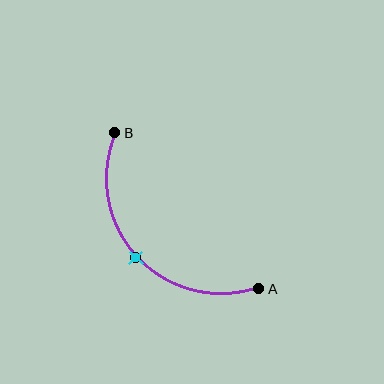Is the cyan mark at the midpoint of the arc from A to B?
Yes. The cyan mark lies on the arc at equal arc-length from both A and B — it is the arc midpoint.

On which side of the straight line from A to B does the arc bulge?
The arc bulges below and to the left of the straight line connecting A and B.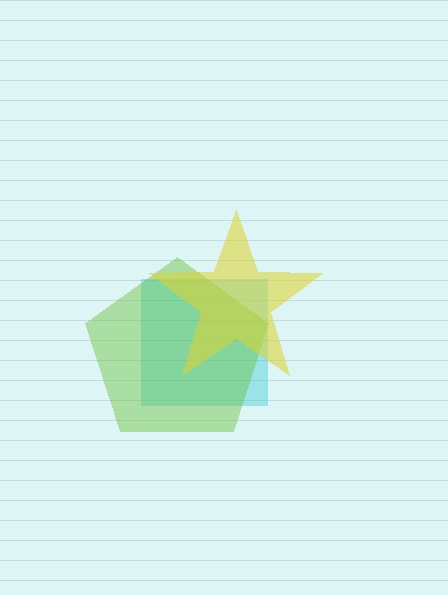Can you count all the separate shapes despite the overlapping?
Yes, there are 3 separate shapes.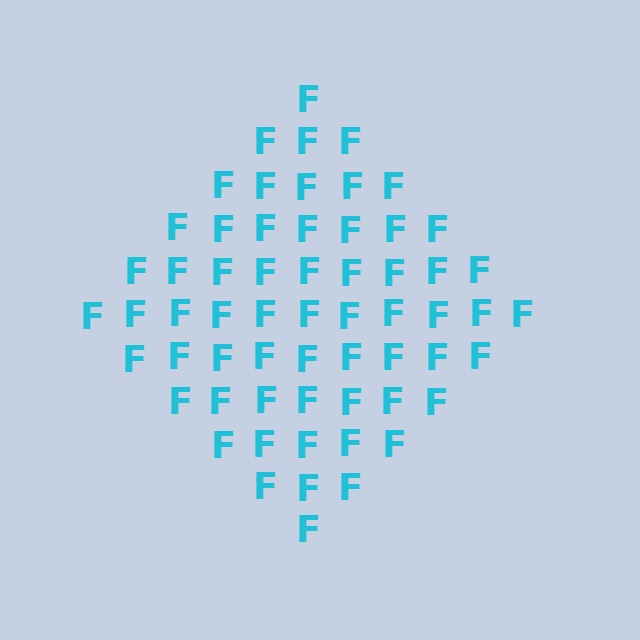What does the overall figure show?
The overall figure shows a diamond.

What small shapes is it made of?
It is made of small letter F's.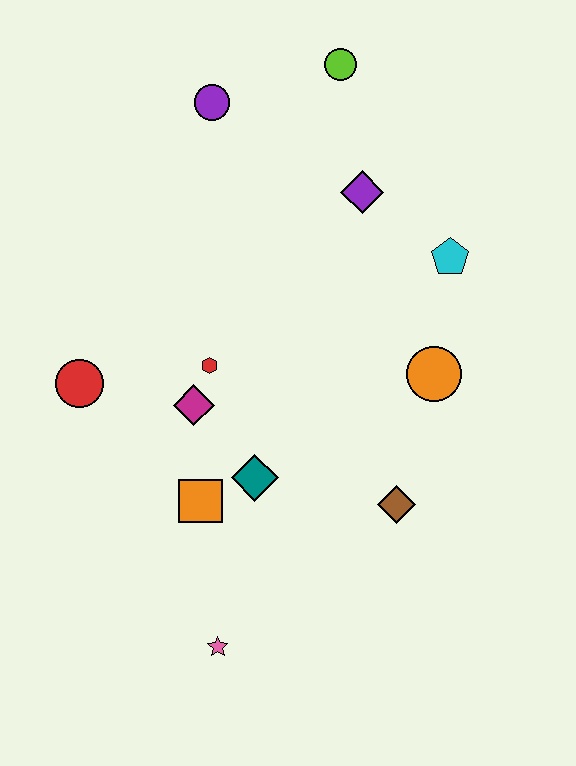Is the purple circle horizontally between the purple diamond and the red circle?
Yes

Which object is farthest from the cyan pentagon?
The pink star is farthest from the cyan pentagon.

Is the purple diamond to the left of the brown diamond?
Yes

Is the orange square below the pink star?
No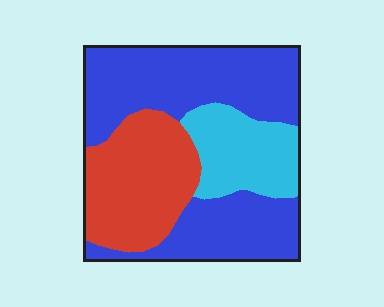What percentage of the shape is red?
Red takes up between a sixth and a third of the shape.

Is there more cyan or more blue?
Blue.